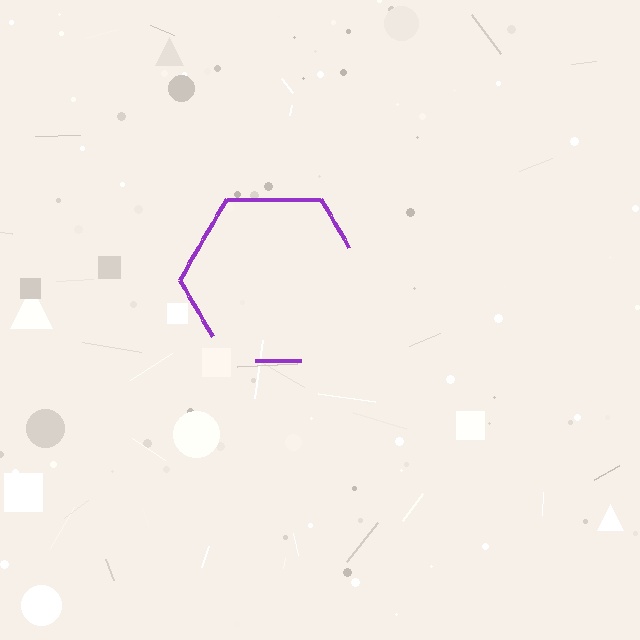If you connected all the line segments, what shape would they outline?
They would outline a hexagon.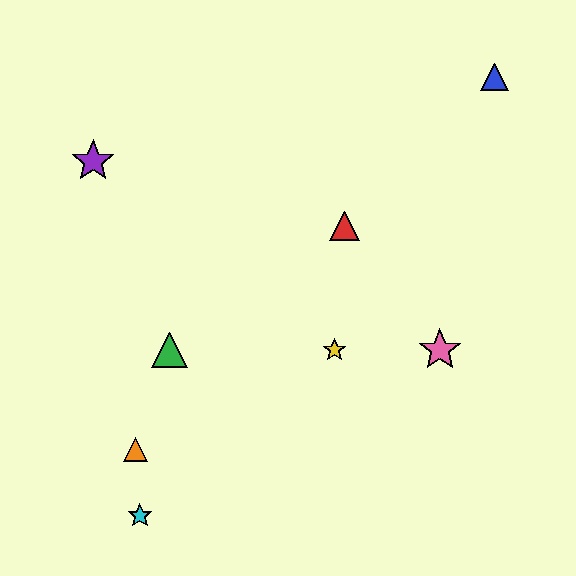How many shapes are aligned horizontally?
3 shapes (the green triangle, the yellow star, the pink star) are aligned horizontally.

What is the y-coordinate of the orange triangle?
The orange triangle is at y≈450.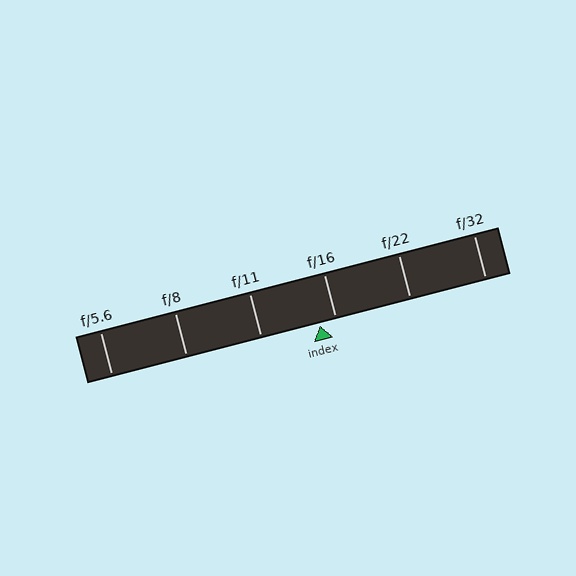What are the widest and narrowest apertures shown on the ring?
The widest aperture shown is f/5.6 and the narrowest is f/32.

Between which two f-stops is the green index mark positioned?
The index mark is between f/11 and f/16.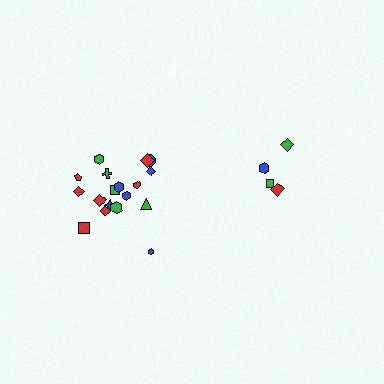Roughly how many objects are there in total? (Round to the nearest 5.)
Roughly 20 objects in total.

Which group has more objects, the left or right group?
The left group.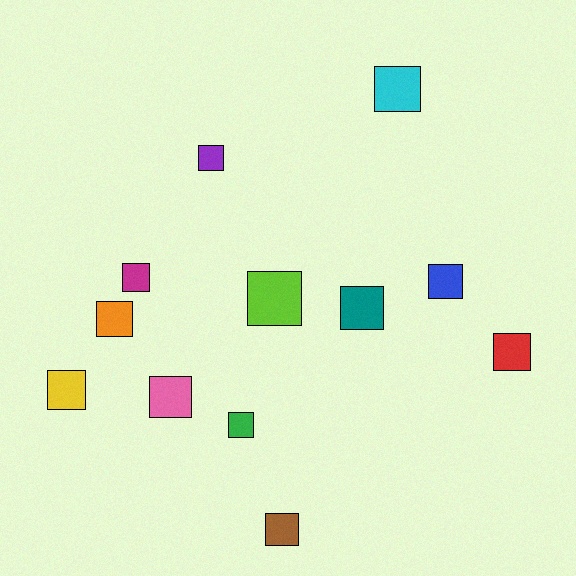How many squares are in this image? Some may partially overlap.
There are 12 squares.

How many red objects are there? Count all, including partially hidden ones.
There is 1 red object.